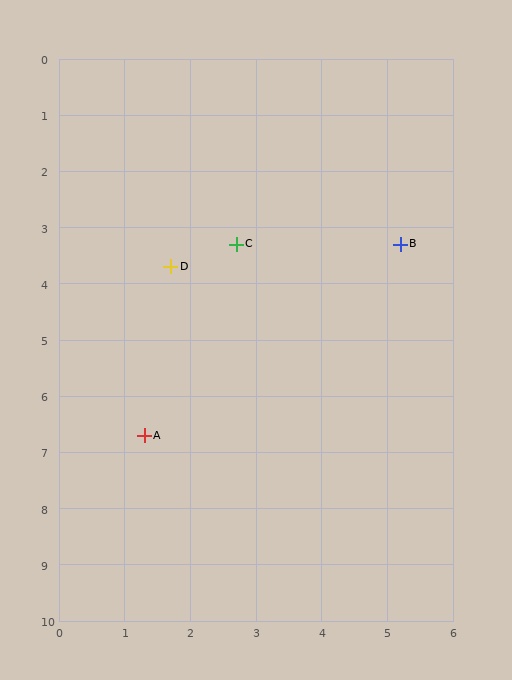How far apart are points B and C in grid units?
Points B and C are about 2.5 grid units apart.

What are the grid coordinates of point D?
Point D is at approximately (1.7, 3.7).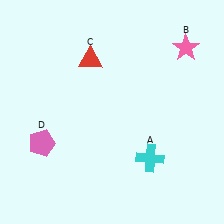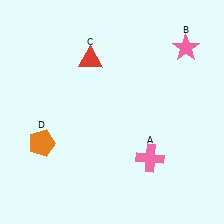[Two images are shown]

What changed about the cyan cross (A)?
In Image 1, A is cyan. In Image 2, it changed to pink.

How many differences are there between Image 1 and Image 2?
There are 2 differences between the two images.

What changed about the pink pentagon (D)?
In Image 1, D is pink. In Image 2, it changed to orange.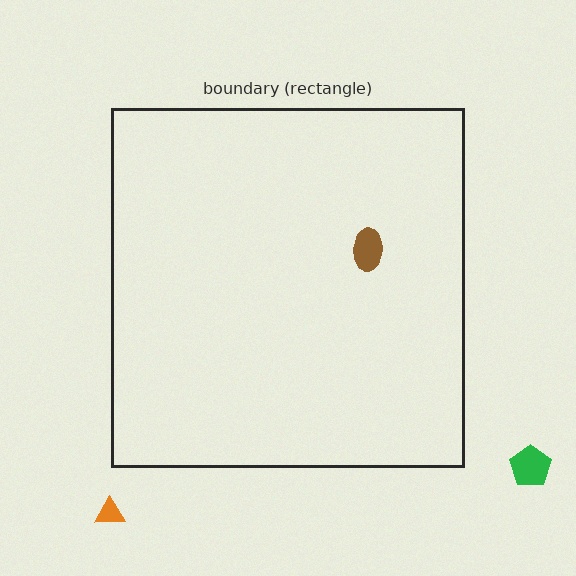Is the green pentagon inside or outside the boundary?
Outside.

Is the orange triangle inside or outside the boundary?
Outside.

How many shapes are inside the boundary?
1 inside, 2 outside.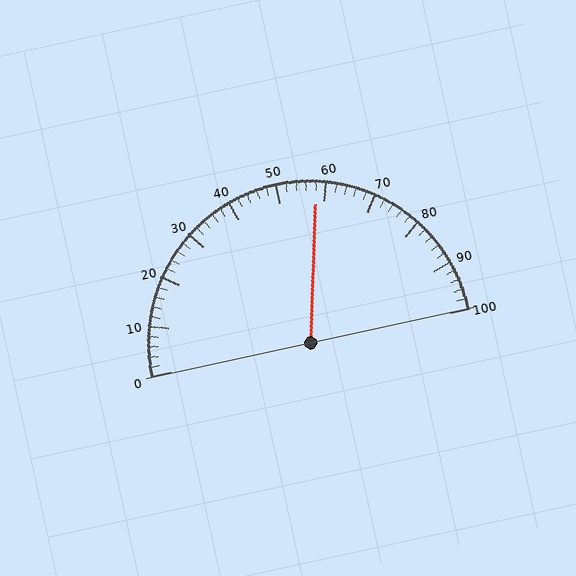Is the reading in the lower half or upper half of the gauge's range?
The reading is in the upper half of the range (0 to 100).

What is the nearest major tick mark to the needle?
The nearest major tick mark is 60.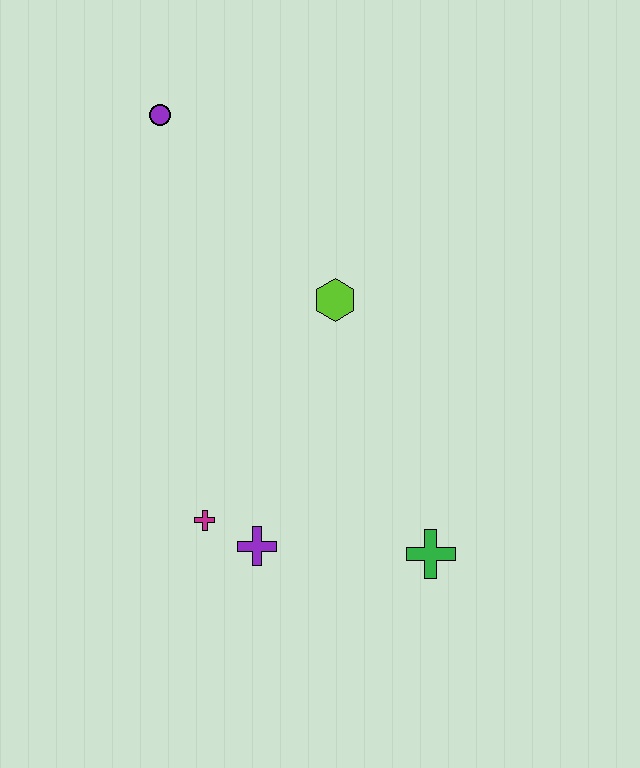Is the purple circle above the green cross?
Yes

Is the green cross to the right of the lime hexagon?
Yes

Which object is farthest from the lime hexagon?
The green cross is farthest from the lime hexagon.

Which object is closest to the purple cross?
The magenta cross is closest to the purple cross.